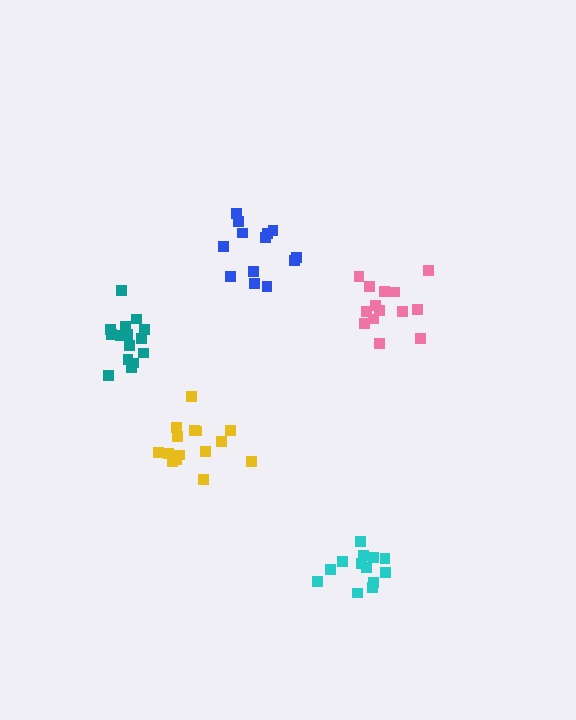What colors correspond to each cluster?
The clusters are colored: pink, yellow, teal, cyan, blue.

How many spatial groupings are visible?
There are 5 spatial groupings.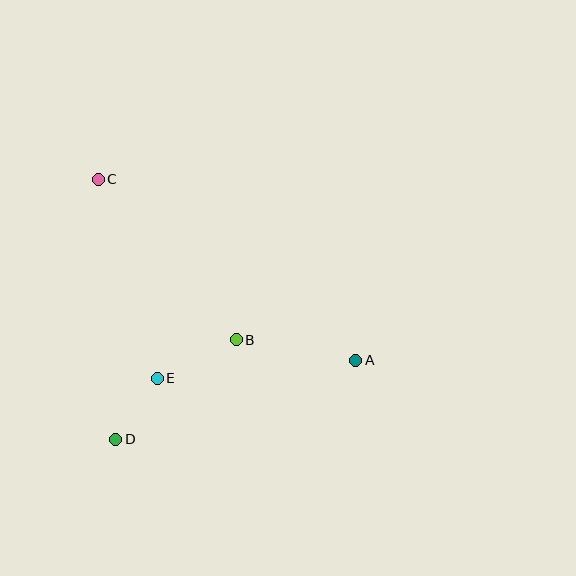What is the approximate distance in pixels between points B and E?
The distance between B and E is approximately 88 pixels.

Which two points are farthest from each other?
Points A and C are farthest from each other.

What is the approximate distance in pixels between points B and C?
The distance between B and C is approximately 212 pixels.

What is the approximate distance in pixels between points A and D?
The distance between A and D is approximately 253 pixels.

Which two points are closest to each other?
Points D and E are closest to each other.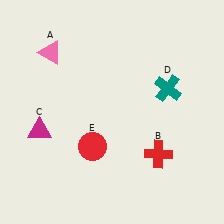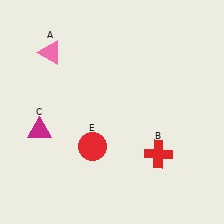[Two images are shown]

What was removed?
The teal cross (D) was removed in Image 2.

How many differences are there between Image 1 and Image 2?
There is 1 difference between the two images.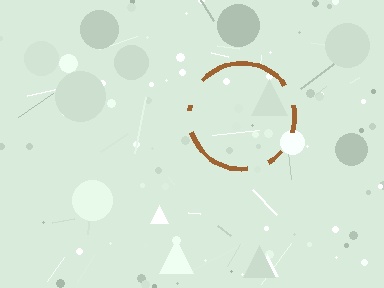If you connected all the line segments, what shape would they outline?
They would outline a circle.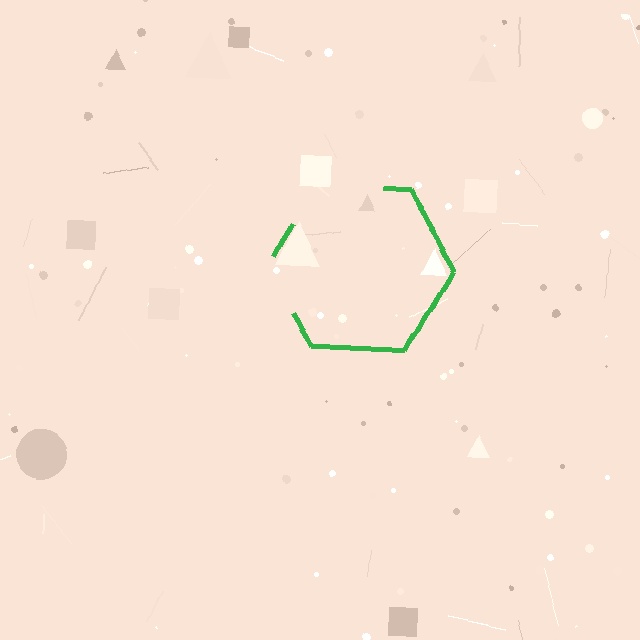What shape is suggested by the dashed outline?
The dashed outline suggests a hexagon.